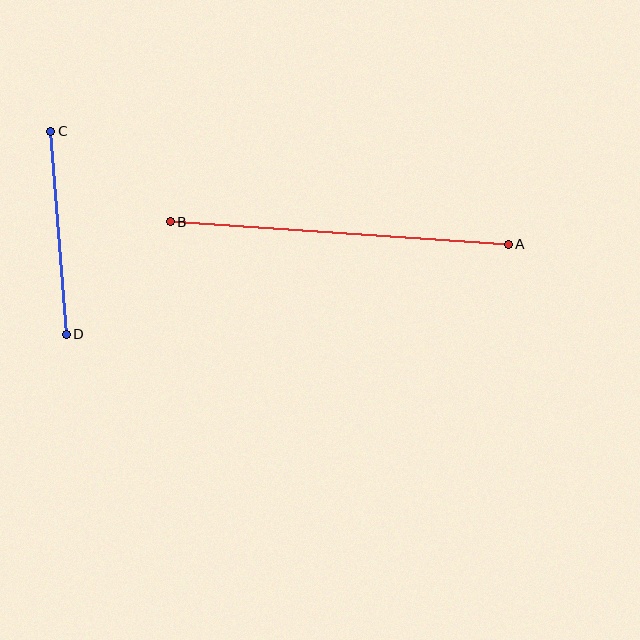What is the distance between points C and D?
The distance is approximately 204 pixels.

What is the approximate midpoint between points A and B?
The midpoint is at approximately (339, 233) pixels.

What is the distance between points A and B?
The distance is approximately 339 pixels.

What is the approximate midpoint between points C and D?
The midpoint is at approximately (59, 233) pixels.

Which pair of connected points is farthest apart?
Points A and B are farthest apart.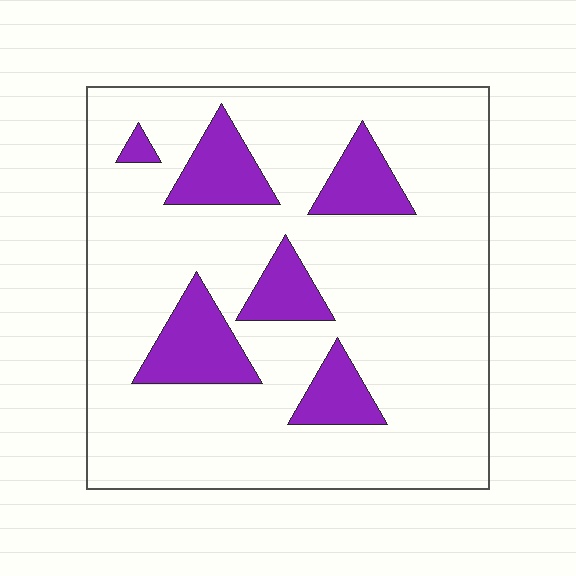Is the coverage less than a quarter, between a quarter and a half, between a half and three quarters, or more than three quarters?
Less than a quarter.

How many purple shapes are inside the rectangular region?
6.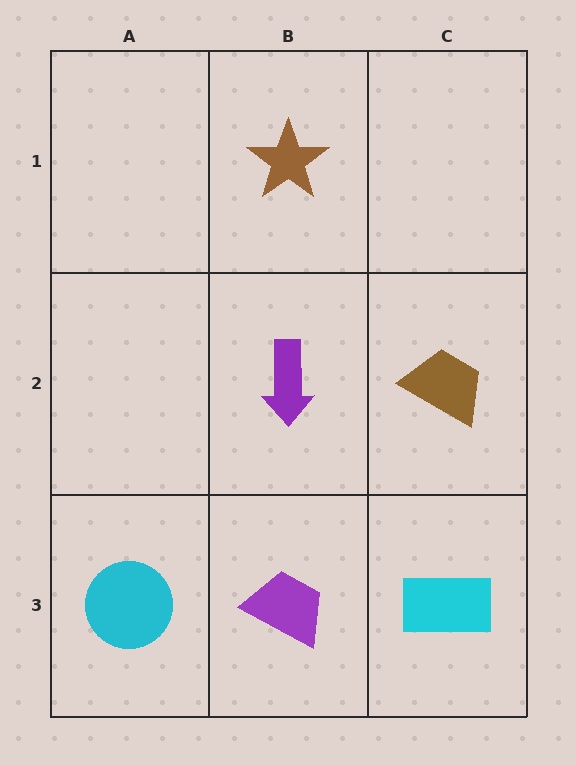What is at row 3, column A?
A cyan circle.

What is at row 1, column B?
A brown star.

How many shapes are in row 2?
2 shapes.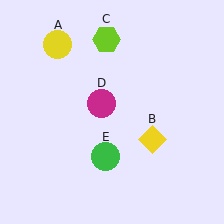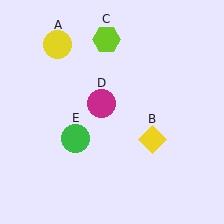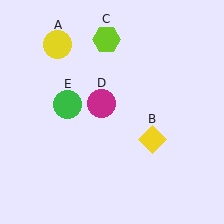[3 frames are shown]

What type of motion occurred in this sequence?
The green circle (object E) rotated clockwise around the center of the scene.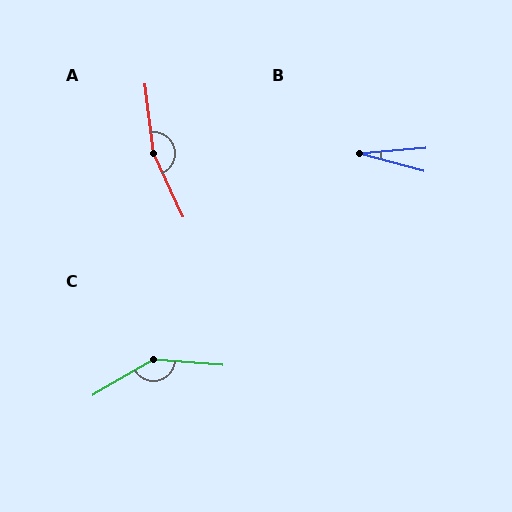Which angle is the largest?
A, at approximately 162 degrees.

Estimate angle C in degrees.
Approximately 145 degrees.